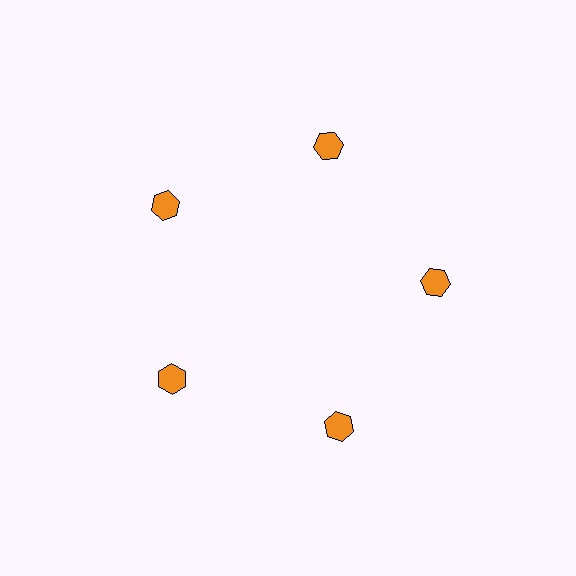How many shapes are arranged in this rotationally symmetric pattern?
There are 5 shapes, arranged in 5 groups of 1.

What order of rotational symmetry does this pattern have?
This pattern has 5-fold rotational symmetry.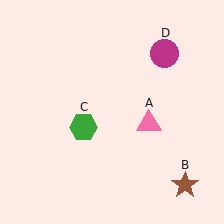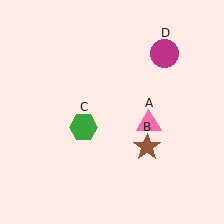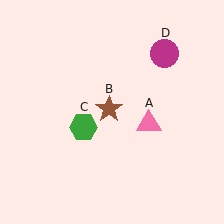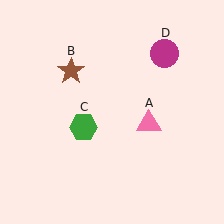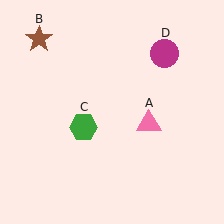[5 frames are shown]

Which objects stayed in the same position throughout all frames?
Pink triangle (object A) and green hexagon (object C) and magenta circle (object D) remained stationary.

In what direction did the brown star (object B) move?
The brown star (object B) moved up and to the left.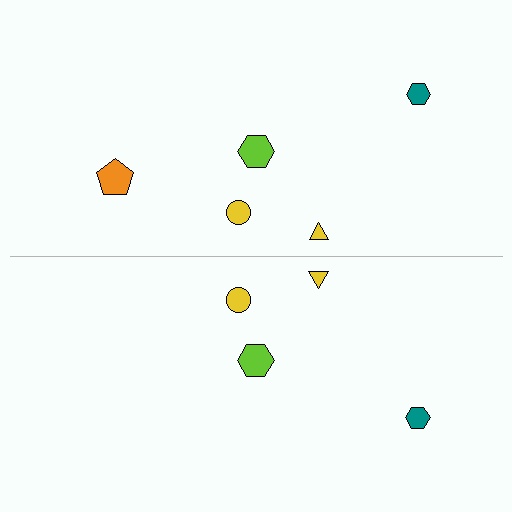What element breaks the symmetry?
A orange pentagon is missing from the bottom side.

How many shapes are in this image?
There are 9 shapes in this image.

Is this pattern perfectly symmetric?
No, the pattern is not perfectly symmetric. A orange pentagon is missing from the bottom side.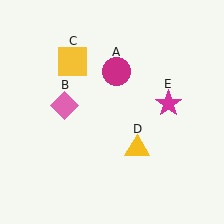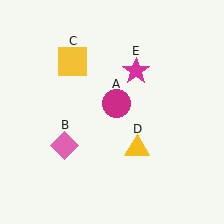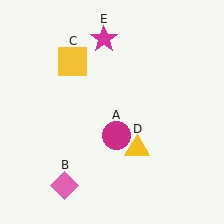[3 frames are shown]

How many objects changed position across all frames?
3 objects changed position: magenta circle (object A), pink diamond (object B), magenta star (object E).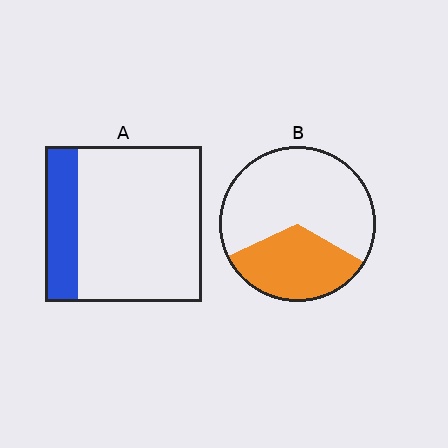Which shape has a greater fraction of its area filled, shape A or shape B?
Shape B.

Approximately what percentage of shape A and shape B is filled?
A is approximately 20% and B is approximately 35%.